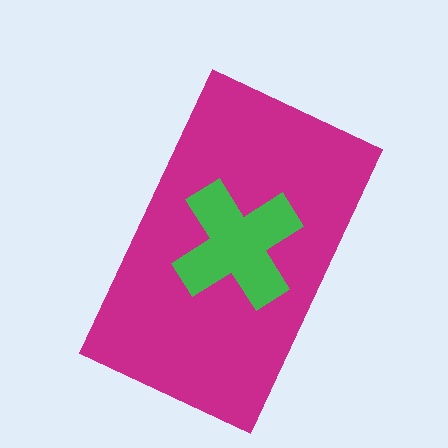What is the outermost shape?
The magenta rectangle.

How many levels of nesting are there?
2.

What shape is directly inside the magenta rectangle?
The green cross.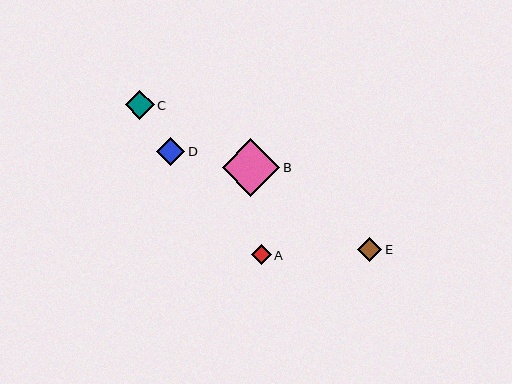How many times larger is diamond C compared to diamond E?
Diamond C is approximately 1.2 times the size of diamond E.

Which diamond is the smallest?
Diamond A is the smallest with a size of approximately 20 pixels.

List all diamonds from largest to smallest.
From largest to smallest: B, C, D, E, A.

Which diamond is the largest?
Diamond B is the largest with a size of approximately 57 pixels.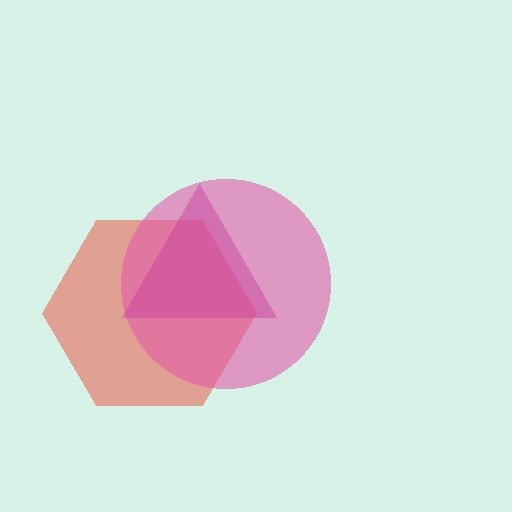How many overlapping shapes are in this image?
There are 3 overlapping shapes in the image.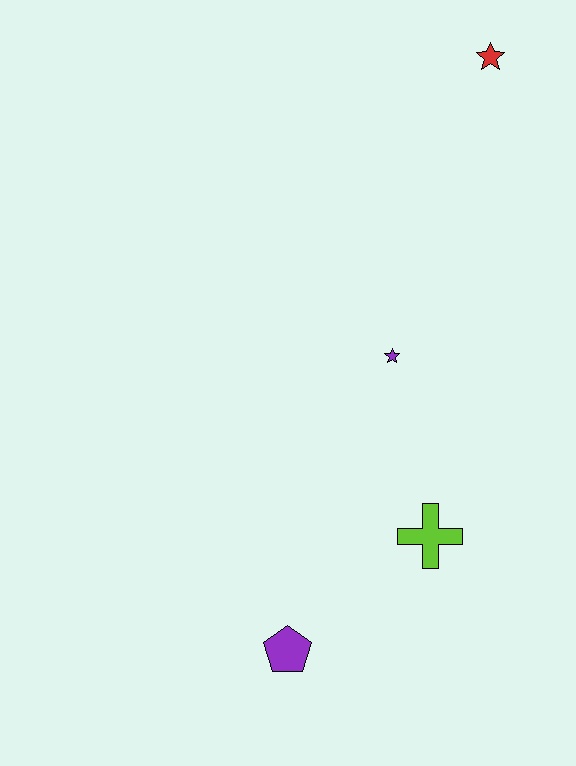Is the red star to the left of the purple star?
No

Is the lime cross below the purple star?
Yes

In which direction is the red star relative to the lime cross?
The red star is above the lime cross.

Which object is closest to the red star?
The purple star is closest to the red star.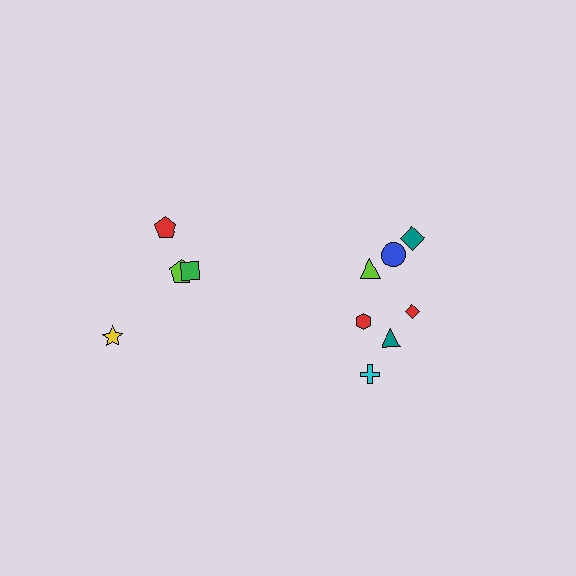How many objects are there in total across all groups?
There are 11 objects.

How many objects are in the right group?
There are 7 objects.